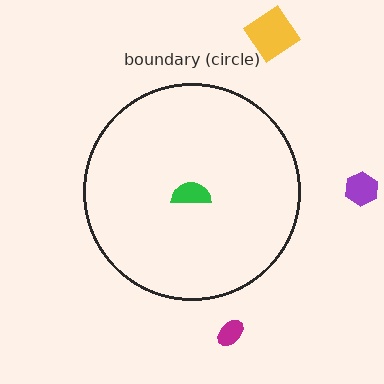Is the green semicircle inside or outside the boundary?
Inside.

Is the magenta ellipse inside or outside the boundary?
Outside.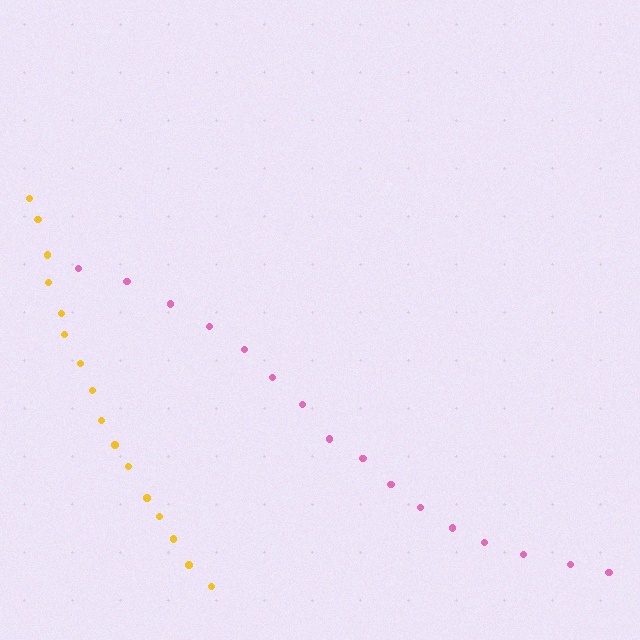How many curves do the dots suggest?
There are 2 distinct paths.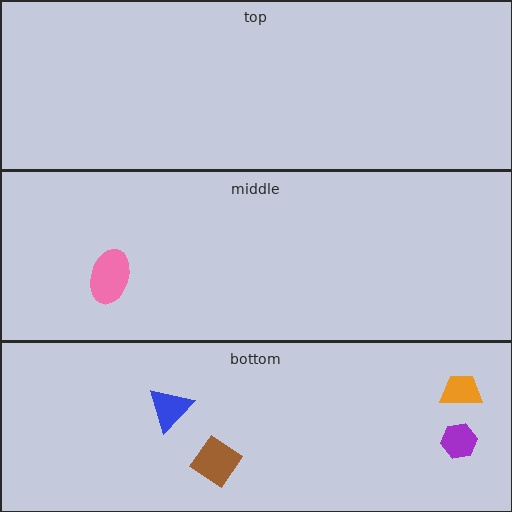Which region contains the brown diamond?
The bottom region.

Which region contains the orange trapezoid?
The bottom region.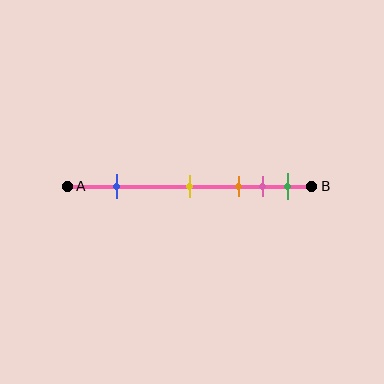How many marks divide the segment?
There are 5 marks dividing the segment.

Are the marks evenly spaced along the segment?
No, the marks are not evenly spaced.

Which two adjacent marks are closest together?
The pink and green marks are the closest adjacent pair.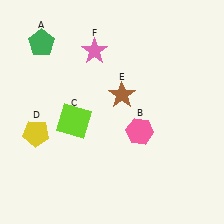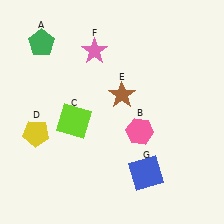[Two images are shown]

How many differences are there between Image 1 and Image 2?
There is 1 difference between the two images.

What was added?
A blue square (G) was added in Image 2.